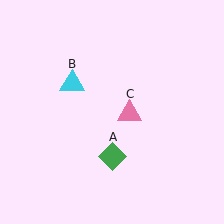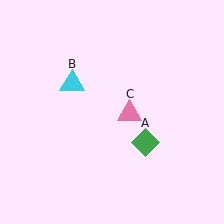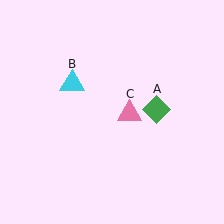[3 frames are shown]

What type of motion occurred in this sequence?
The green diamond (object A) rotated counterclockwise around the center of the scene.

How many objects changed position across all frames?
1 object changed position: green diamond (object A).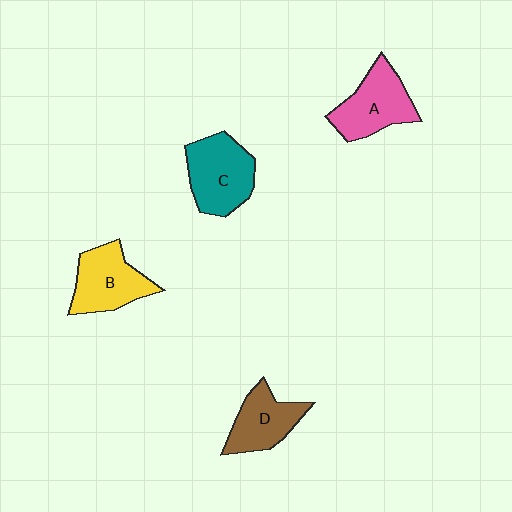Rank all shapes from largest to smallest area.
From largest to smallest: C (teal), A (pink), B (yellow), D (brown).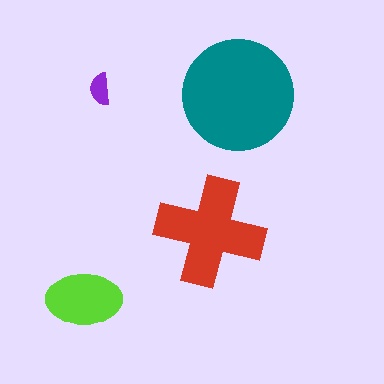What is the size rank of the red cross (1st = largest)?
2nd.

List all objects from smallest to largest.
The purple semicircle, the lime ellipse, the red cross, the teal circle.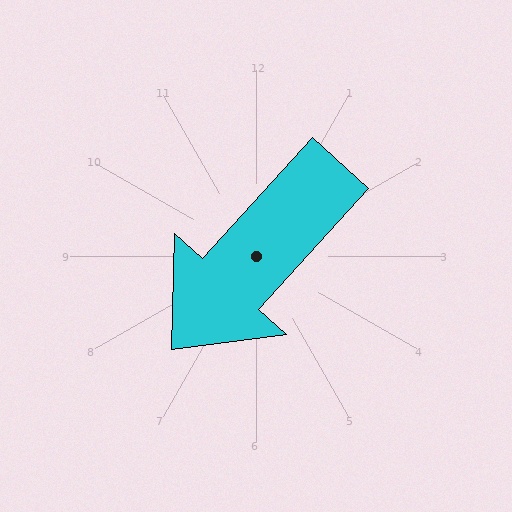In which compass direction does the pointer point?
Southwest.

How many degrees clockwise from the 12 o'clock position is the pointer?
Approximately 222 degrees.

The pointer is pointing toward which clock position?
Roughly 7 o'clock.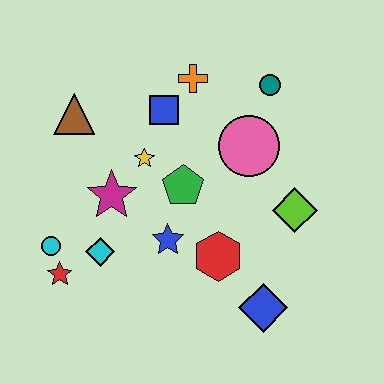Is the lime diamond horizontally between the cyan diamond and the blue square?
No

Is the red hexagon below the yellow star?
Yes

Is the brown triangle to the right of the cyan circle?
Yes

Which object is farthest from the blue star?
The teal circle is farthest from the blue star.